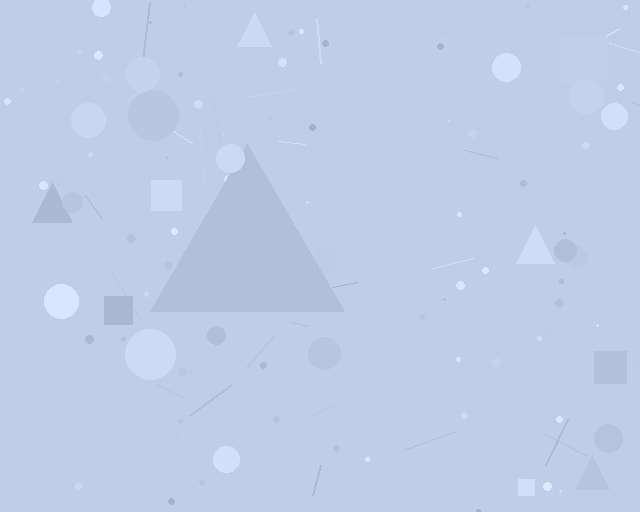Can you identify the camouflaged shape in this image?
The camouflaged shape is a triangle.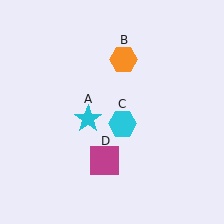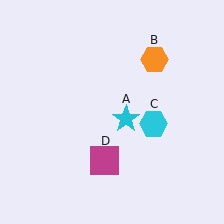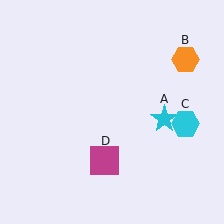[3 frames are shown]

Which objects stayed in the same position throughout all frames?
Magenta square (object D) remained stationary.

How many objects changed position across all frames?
3 objects changed position: cyan star (object A), orange hexagon (object B), cyan hexagon (object C).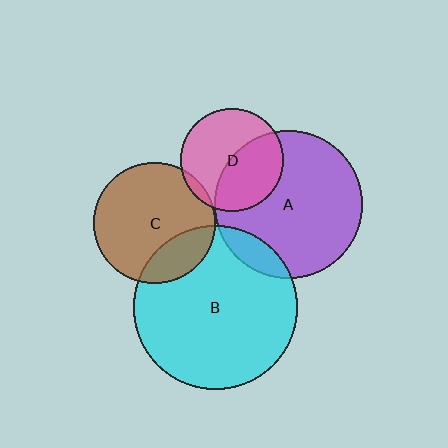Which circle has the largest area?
Circle B (cyan).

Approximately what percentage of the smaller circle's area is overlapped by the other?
Approximately 20%.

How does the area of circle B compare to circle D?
Approximately 2.5 times.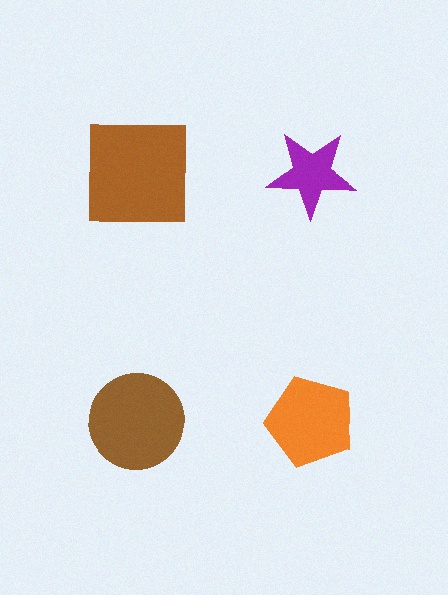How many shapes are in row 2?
2 shapes.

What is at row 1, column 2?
A purple star.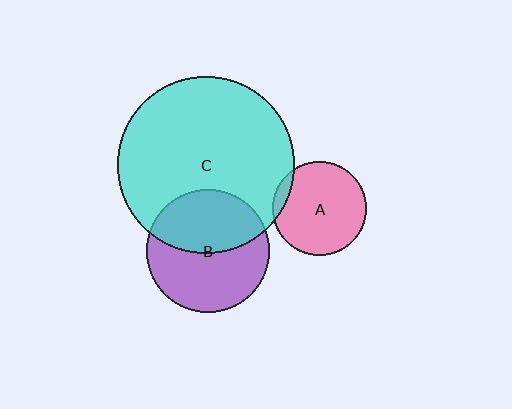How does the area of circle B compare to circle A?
Approximately 1.7 times.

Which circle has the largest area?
Circle C (cyan).